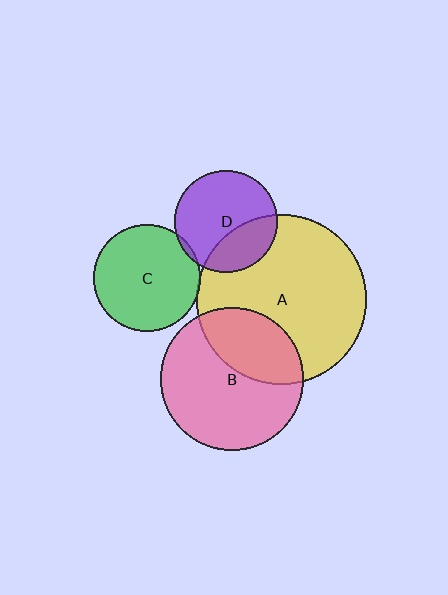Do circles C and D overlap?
Yes.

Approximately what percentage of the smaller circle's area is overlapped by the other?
Approximately 5%.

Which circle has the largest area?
Circle A (yellow).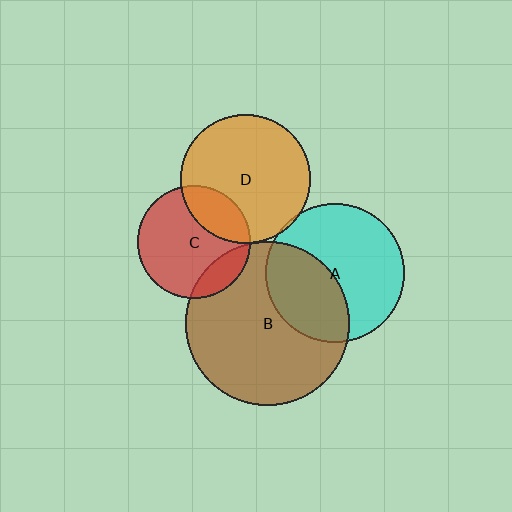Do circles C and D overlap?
Yes.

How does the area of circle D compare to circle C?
Approximately 1.3 times.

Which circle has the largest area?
Circle B (brown).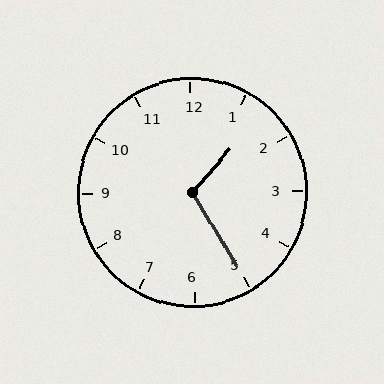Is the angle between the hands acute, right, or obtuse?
It is obtuse.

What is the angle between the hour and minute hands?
Approximately 108 degrees.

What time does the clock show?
1:25.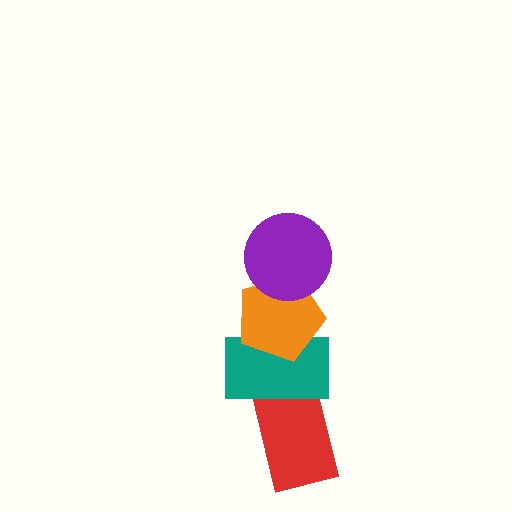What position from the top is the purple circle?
The purple circle is 1st from the top.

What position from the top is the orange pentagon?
The orange pentagon is 2nd from the top.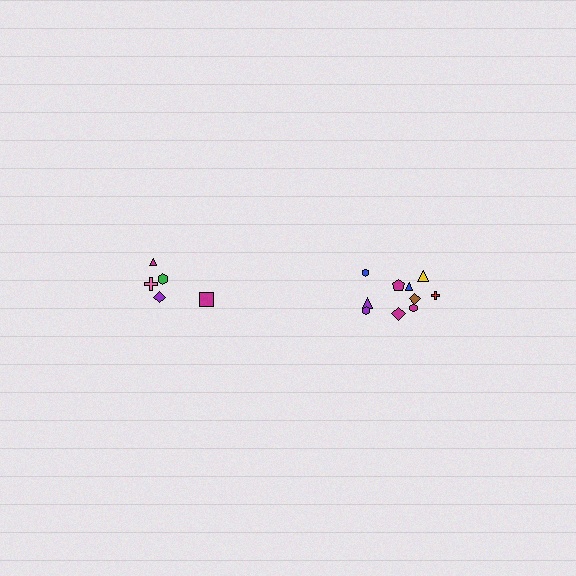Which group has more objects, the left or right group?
The right group.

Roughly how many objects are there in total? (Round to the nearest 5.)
Roughly 15 objects in total.